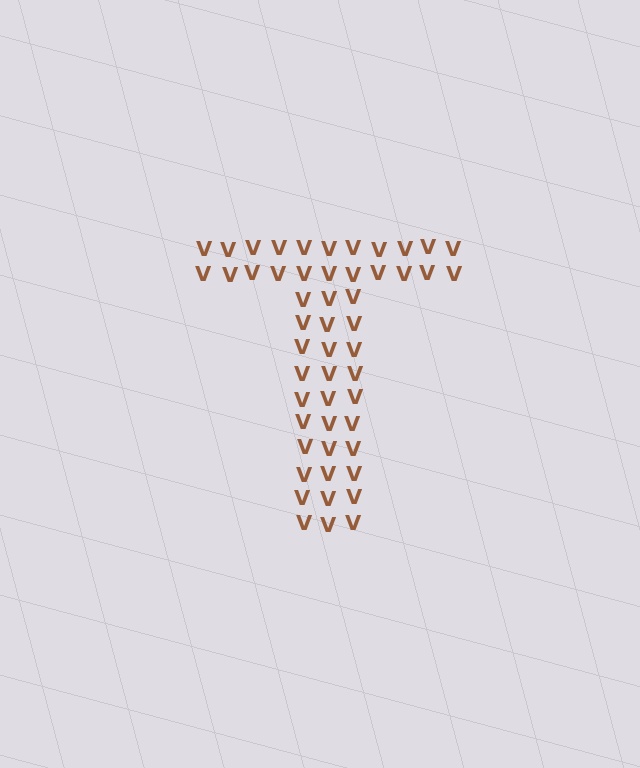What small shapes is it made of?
It is made of small letter V's.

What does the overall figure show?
The overall figure shows the letter T.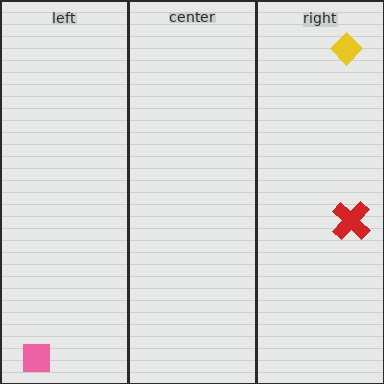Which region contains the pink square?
The left region.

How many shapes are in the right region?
2.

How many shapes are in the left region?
1.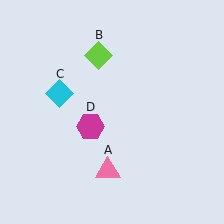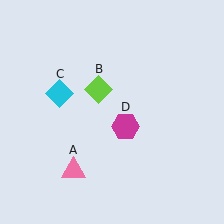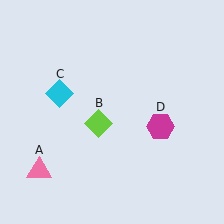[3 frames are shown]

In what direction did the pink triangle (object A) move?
The pink triangle (object A) moved left.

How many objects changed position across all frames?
3 objects changed position: pink triangle (object A), lime diamond (object B), magenta hexagon (object D).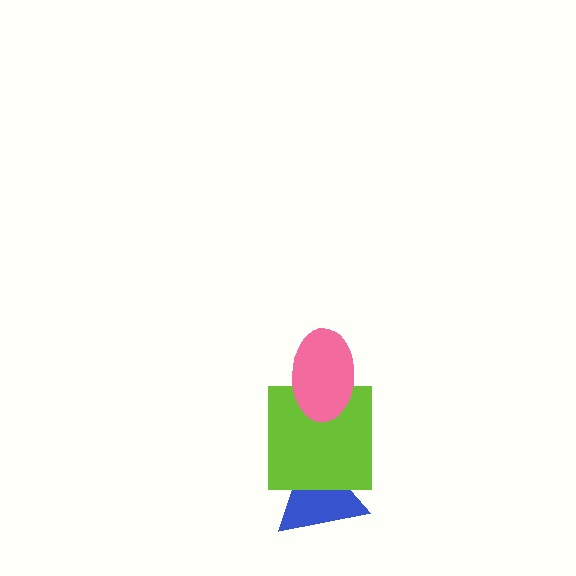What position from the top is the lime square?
The lime square is 2nd from the top.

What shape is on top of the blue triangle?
The lime square is on top of the blue triangle.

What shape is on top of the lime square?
The pink ellipse is on top of the lime square.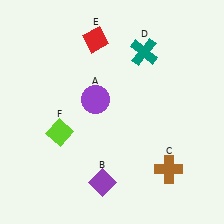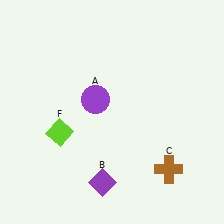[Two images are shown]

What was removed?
The teal cross (D), the red diamond (E) were removed in Image 2.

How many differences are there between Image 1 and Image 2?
There are 2 differences between the two images.